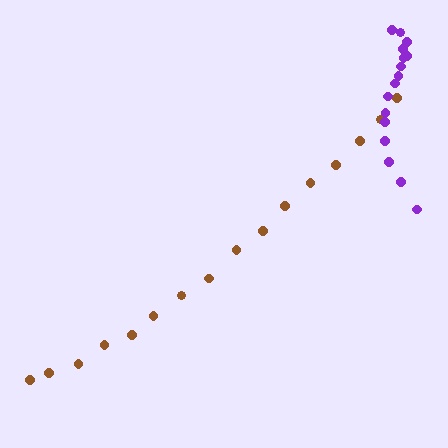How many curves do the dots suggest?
There are 2 distinct paths.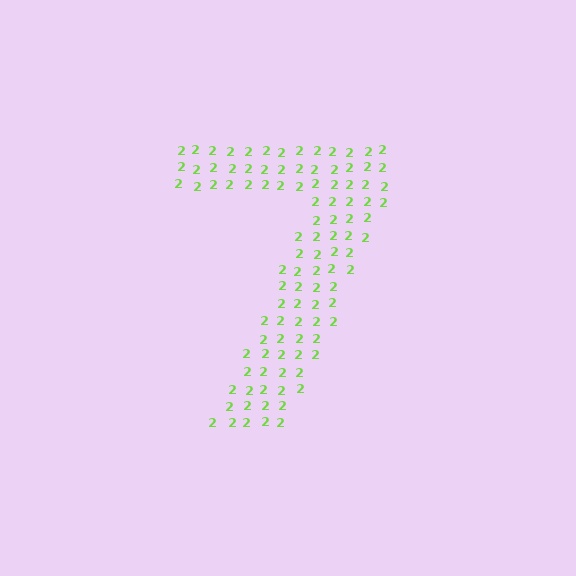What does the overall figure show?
The overall figure shows the digit 7.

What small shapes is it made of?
It is made of small digit 2's.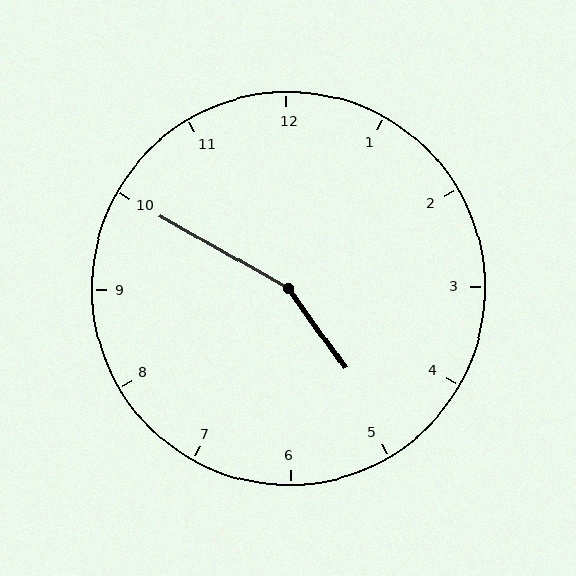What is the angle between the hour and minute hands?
Approximately 155 degrees.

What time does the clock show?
4:50.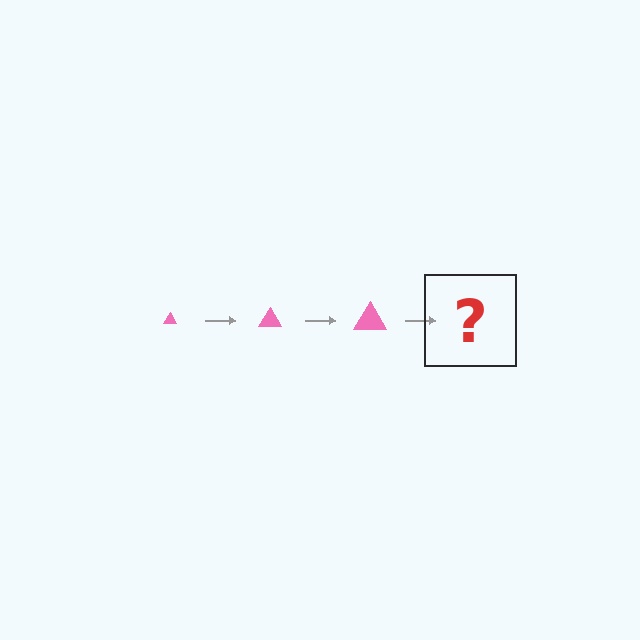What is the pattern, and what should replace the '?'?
The pattern is that the triangle gets progressively larger each step. The '?' should be a pink triangle, larger than the previous one.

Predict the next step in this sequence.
The next step is a pink triangle, larger than the previous one.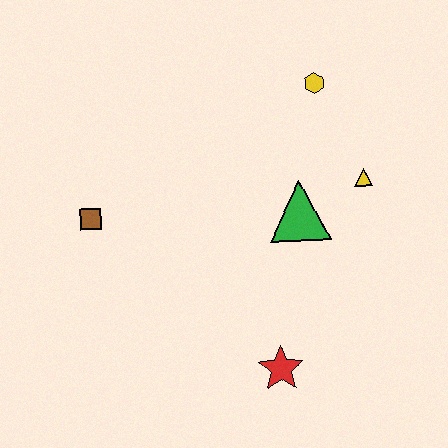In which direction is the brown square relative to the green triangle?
The brown square is to the left of the green triangle.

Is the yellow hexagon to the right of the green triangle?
Yes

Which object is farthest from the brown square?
The yellow triangle is farthest from the brown square.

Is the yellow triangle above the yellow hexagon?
No